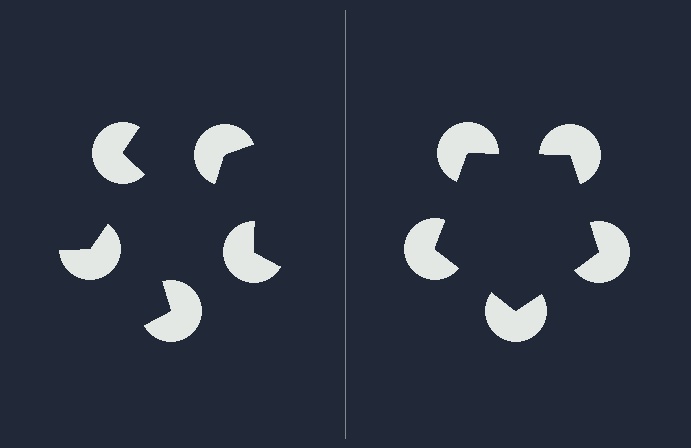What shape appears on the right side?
An illusory pentagon.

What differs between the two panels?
The pac-man discs are positioned identically on both sides; only the wedge orientations differ. On the right they align to a pentagon; on the left they are misaligned.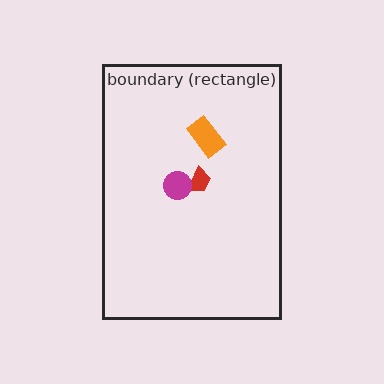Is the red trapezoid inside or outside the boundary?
Inside.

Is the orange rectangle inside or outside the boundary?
Inside.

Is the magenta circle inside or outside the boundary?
Inside.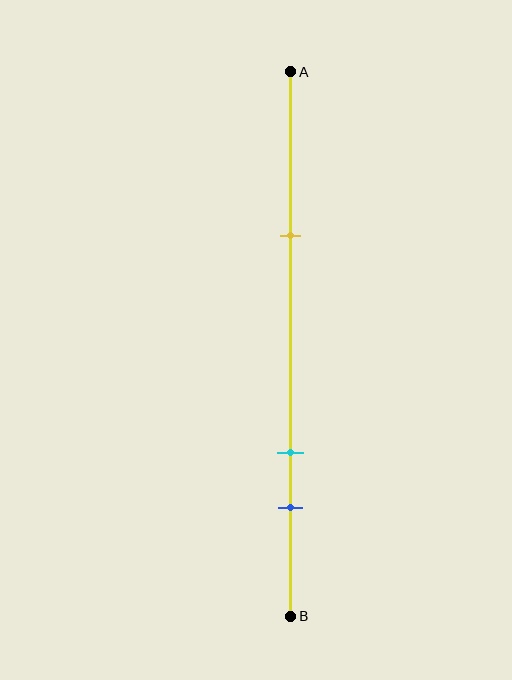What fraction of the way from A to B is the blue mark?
The blue mark is approximately 80% (0.8) of the way from A to B.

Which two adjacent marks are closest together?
The cyan and blue marks are the closest adjacent pair.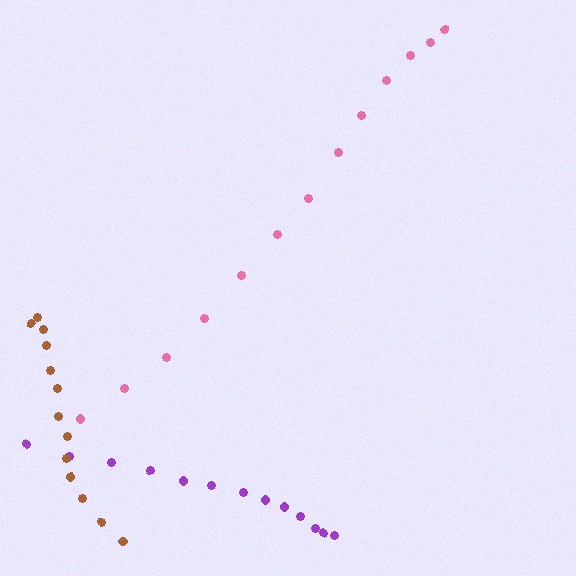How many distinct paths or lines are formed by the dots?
There are 3 distinct paths.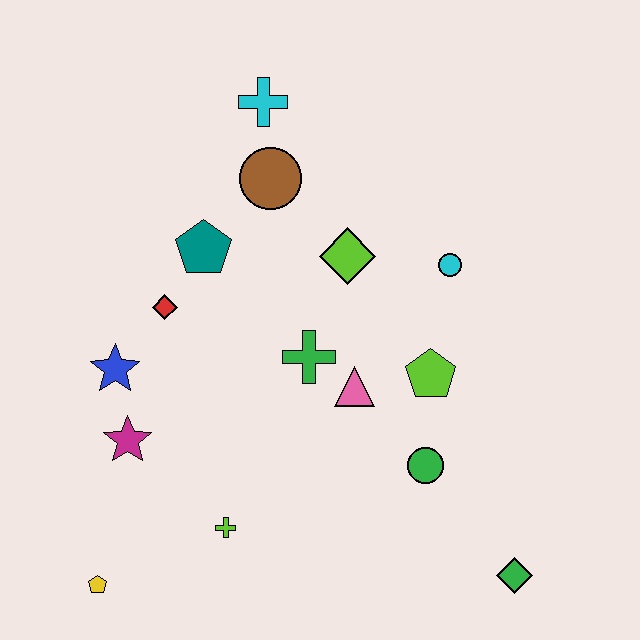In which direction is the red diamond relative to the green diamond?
The red diamond is to the left of the green diamond.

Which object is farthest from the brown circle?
The green diamond is farthest from the brown circle.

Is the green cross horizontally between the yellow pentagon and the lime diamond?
Yes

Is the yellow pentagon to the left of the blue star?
Yes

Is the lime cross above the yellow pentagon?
Yes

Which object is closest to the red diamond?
The teal pentagon is closest to the red diamond.